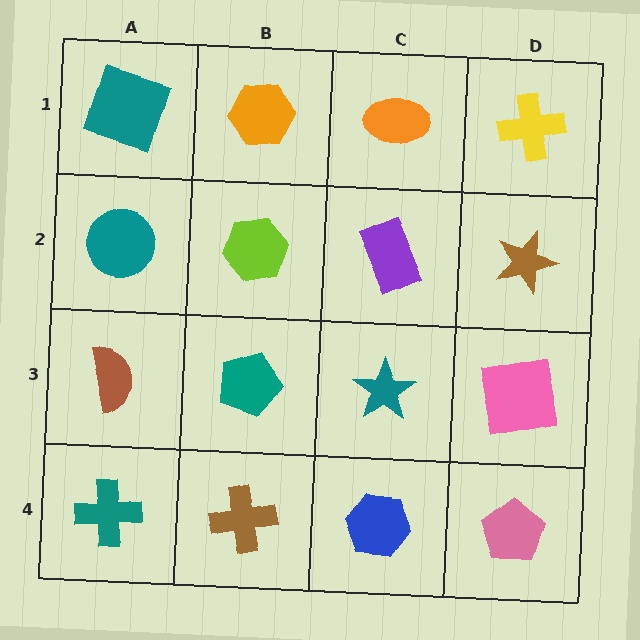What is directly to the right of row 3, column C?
A pink square.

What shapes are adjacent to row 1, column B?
A lime hexagon (row 2, column B), a teal square (row 1, column A), an orange ellipse (row 1, column C).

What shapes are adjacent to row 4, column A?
A brown semicircle (row 3, column A), a brown cross (row 4, column B).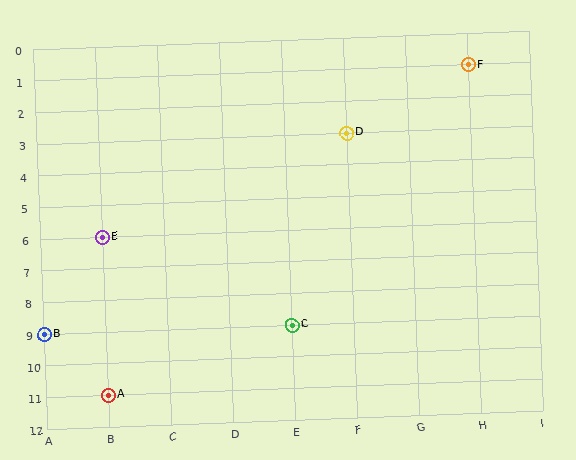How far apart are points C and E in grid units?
Points C and E are 3 columns and 3 rows apart (about 4.2 grid units diagonally).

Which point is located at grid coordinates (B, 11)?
Point A is at (B, 11).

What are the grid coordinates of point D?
Point D is at grid coordinates (F, 3).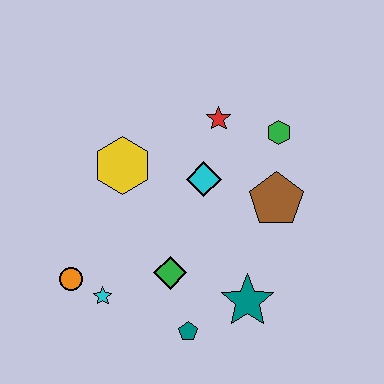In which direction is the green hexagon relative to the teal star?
The green hexagon is above the teal star.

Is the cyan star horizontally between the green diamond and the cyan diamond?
No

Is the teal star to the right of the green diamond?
Yes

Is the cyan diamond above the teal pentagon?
Yes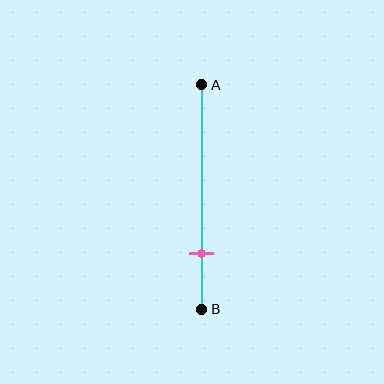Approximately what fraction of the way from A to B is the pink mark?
The pink mark is approximately 75% of the way from A to B.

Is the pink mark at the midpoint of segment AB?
No, the mark is at about 75% from A, not at the 50% midpoint.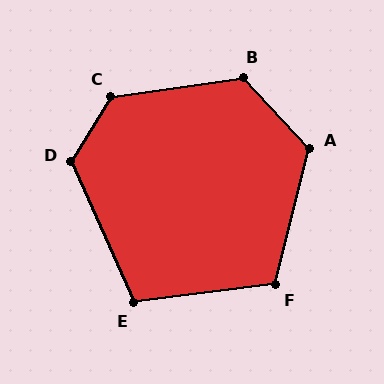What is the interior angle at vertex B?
Approximately 125 degrees (obtuse).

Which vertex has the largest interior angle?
C, at approximately 130 degrees.